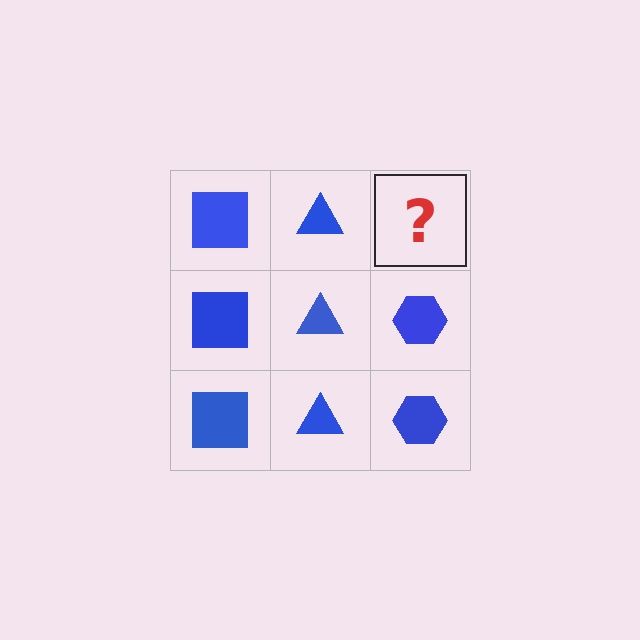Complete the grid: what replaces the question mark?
The question mark should be replaced with a blue hexagon.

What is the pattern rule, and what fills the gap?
The rule is that each column has a consistent shape. The gap should be filled with a blue hexagon.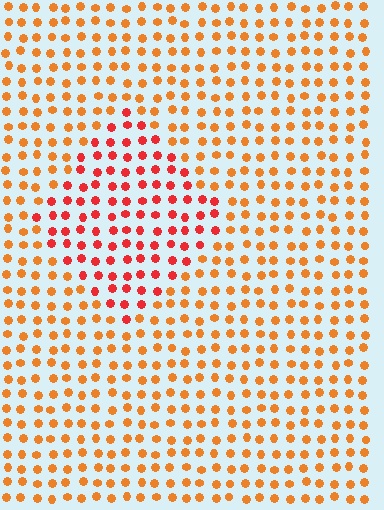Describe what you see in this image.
The image is filled with small orange elements in a uniform arrangement. A diamond-shaped region is visible where the elements are tinted to a slightly different hue, forming a subtle color boundary.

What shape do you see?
I see a diamond.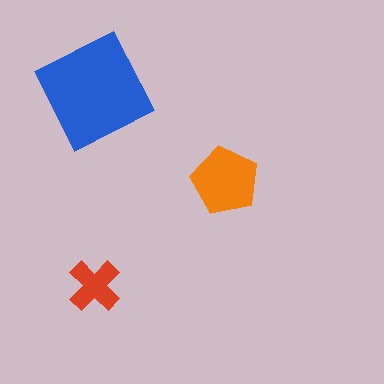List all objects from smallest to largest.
The red cross, the orange pentagon, the blue diamond.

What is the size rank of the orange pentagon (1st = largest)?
2nd.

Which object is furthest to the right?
The orange pentagon is rightmost.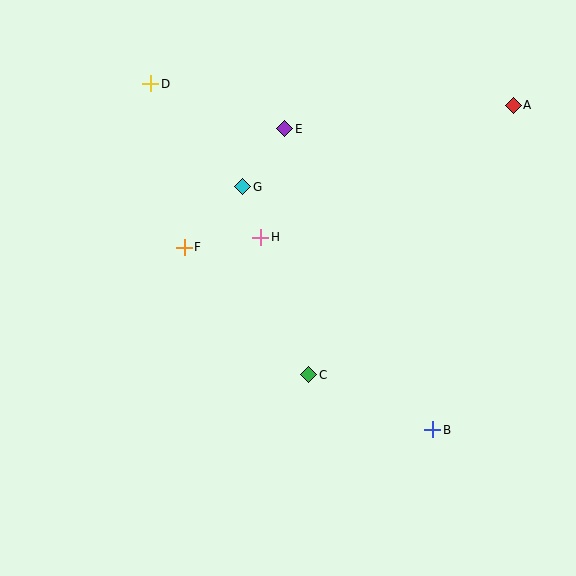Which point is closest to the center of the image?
Point H at (261, 237) is closest to the center.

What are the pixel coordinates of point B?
Point B is at (433, 430).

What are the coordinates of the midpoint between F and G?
The midpoint between F and G is at (213, 217).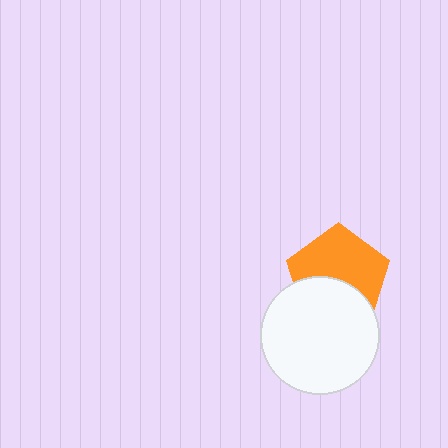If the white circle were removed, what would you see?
You would see the complete orange pentagon.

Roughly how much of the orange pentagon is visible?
About half of it is visible (roughly 60%).